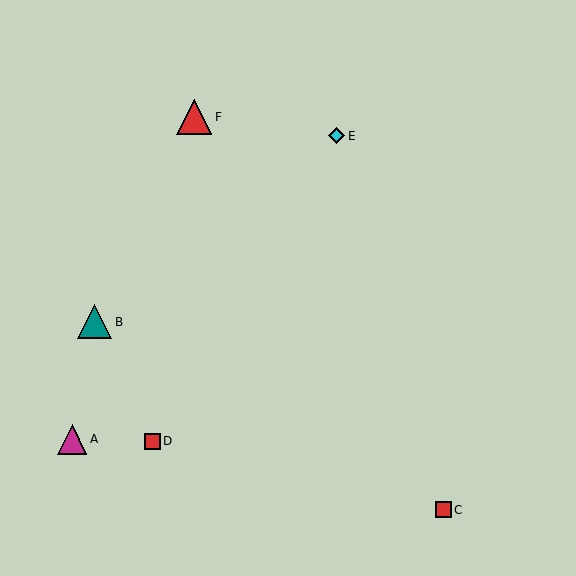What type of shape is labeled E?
Shape E is a cyan diamond.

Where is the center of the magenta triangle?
The center of the magenta triangle is at (72, 439).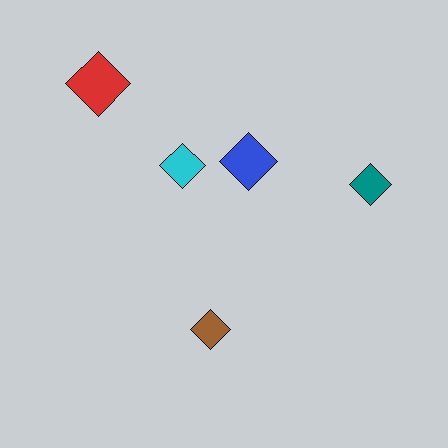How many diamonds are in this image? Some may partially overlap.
There are 5 diamonds.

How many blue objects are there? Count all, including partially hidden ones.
There is 1 blue object.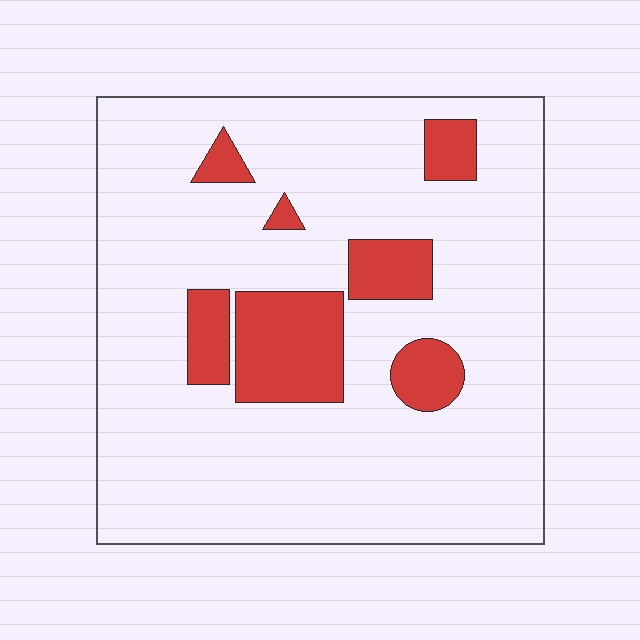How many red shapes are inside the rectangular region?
7.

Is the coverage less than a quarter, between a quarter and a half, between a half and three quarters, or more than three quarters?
Less than a quarter.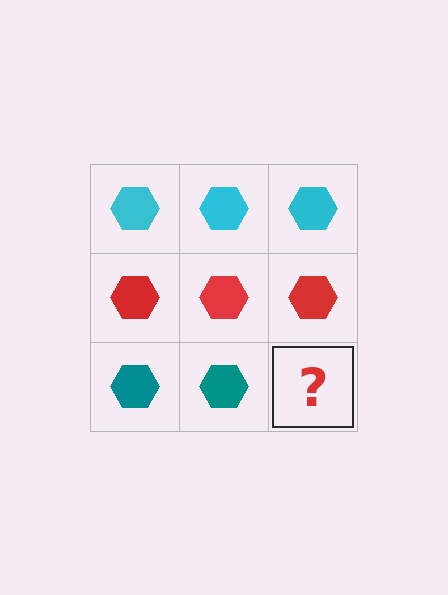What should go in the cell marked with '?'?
The missing cell should contain a teal hexagon.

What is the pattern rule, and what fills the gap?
The rule is that each row has a consistent color. The gap should be filled with a teal hexagon.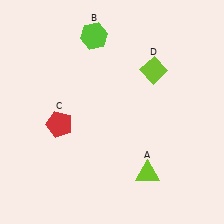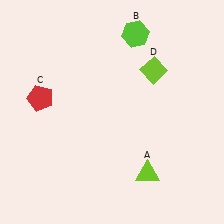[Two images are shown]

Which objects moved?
The objects that moved are: the lime hexagon (B), the red pentagon (C).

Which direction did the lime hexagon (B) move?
The lime hexagon (B) moved right.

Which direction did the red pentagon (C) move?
The red pentagon (C) moved up.